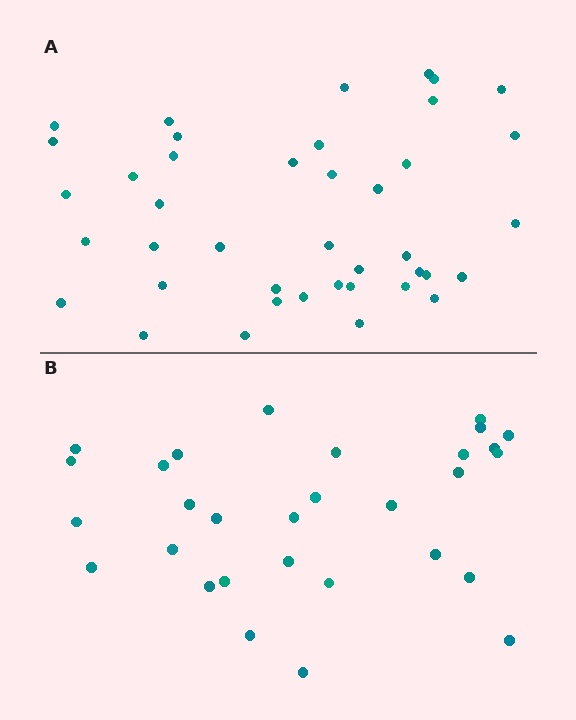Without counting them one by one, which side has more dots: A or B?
Region A (the top region) has more dots.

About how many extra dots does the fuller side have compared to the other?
Region A has roughly 12 or so more dots than region B.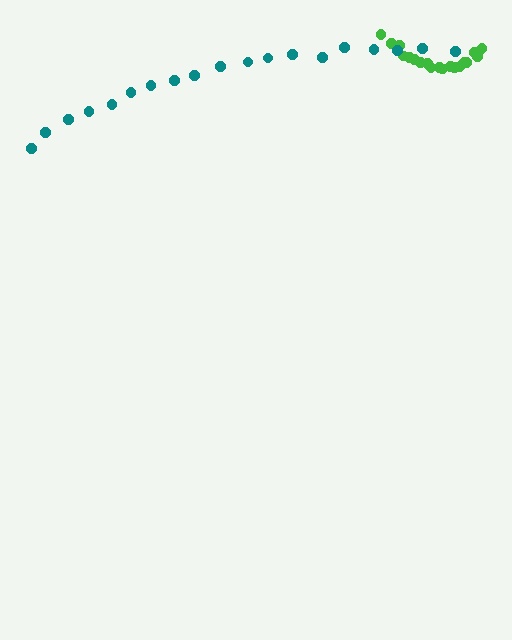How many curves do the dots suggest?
There are 2 distinct paths.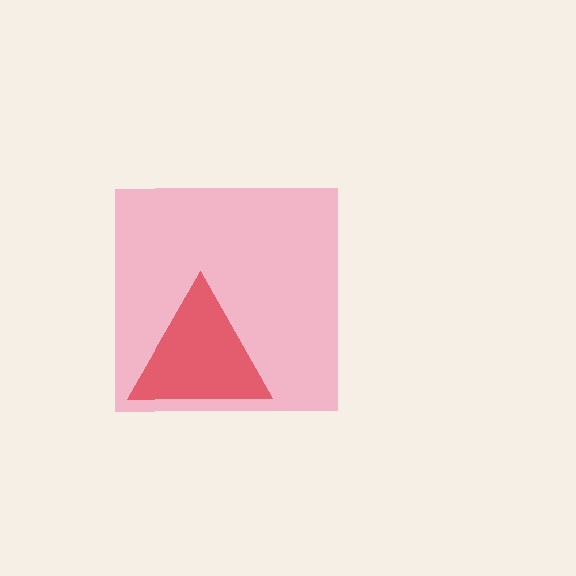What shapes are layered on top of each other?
The layered shapes are: a pink square, a red triangle.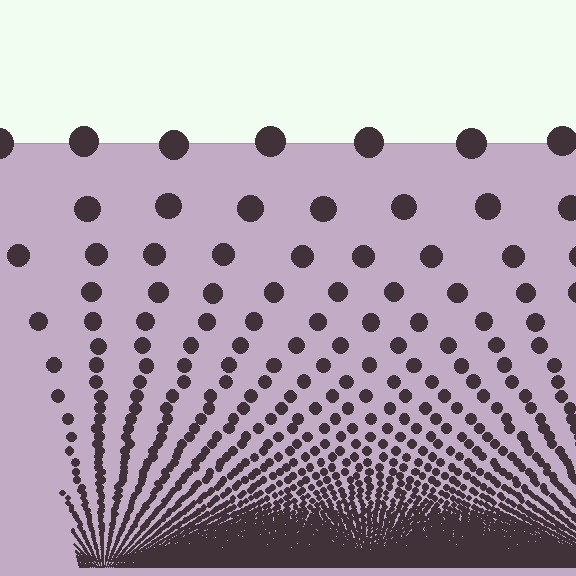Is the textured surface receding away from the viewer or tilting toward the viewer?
The surface appears to tilt toward the viewer. Texture elements get larger and sparser toward the top.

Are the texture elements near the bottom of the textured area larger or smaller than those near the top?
Smaller. The gradient is inverted — elements near the bottom are smaller and denser.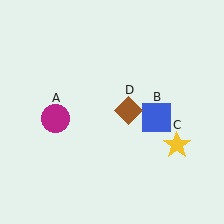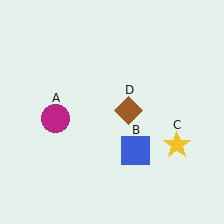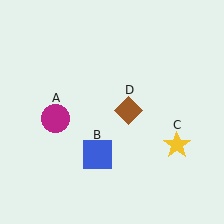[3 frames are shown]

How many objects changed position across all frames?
1 object changed position: blue square (object B).